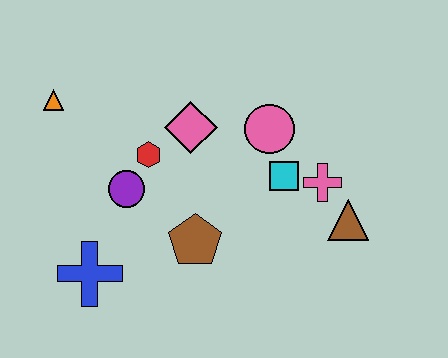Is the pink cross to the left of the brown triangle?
Yes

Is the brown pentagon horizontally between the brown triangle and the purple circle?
Yes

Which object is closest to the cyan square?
The pink cross is closest to the cyan square.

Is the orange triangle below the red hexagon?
No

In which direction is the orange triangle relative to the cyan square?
The orange triangle is to the left of the cyan square.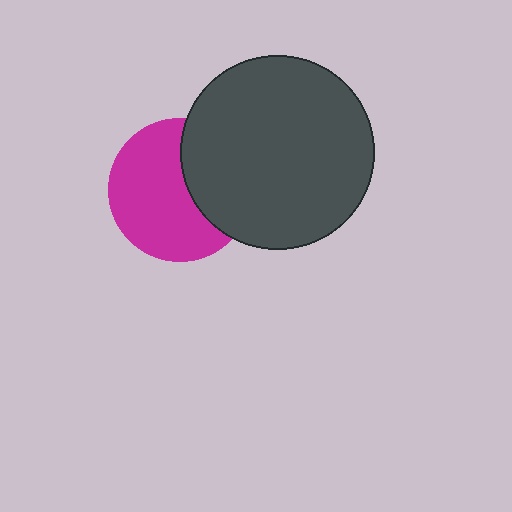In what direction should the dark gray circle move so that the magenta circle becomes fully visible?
The dark gray circle should move right. That is the shortest direction to clear the overlap and leave the magenta circle fully visible.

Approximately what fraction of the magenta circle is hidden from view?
Roughly 36% of the magenta circle is hidden behind the dark gray circle.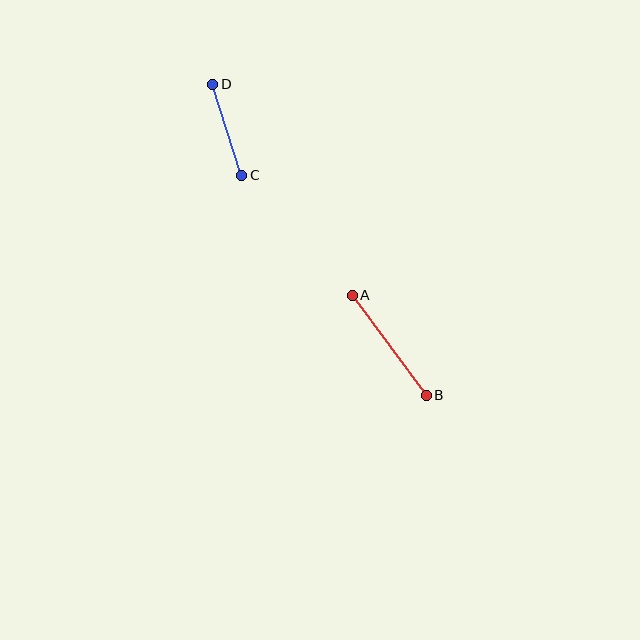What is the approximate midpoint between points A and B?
The midpoint is at approximately (389, 345) pixels.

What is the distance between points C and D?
The distance is approximately 95 pixels.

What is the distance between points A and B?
The distance is approximately 124 pixels.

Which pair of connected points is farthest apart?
Points A and B are farthest apart.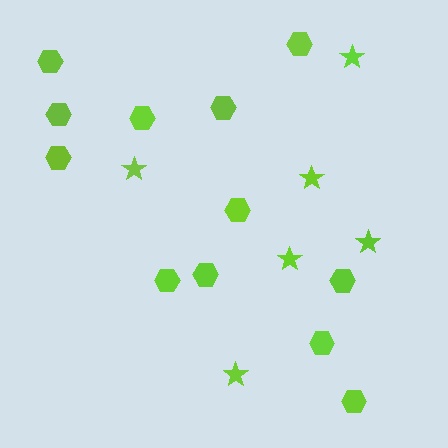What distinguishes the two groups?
There are 2 groups: one group of stars (6) and one group of hexagons (12).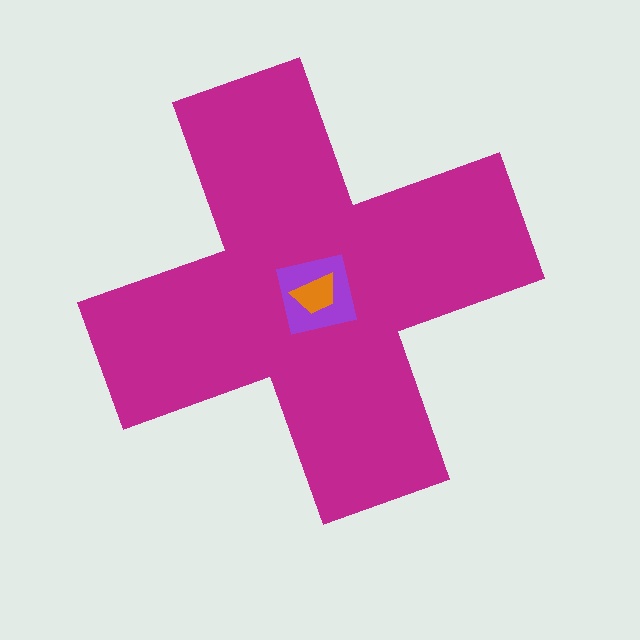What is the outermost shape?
The magenta cross.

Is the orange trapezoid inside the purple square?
Yes.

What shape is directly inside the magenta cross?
The purple square.